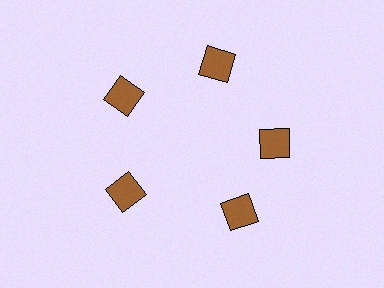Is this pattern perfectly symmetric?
No. The 5 brown squares are arranged in a ring, but one element near the 5 o'clock position is rotated out of alignment along the ring, breaking the 5-fold rotational symmetry.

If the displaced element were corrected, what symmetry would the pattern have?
It would have 5-fold rotational symmetry — the pattern would map onto itself every 72 degrees.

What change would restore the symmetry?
The symmetry would be restored by rotating it back into even spacing with its neighbors so that all 5 squares sit at equal angles and equal distance from the center.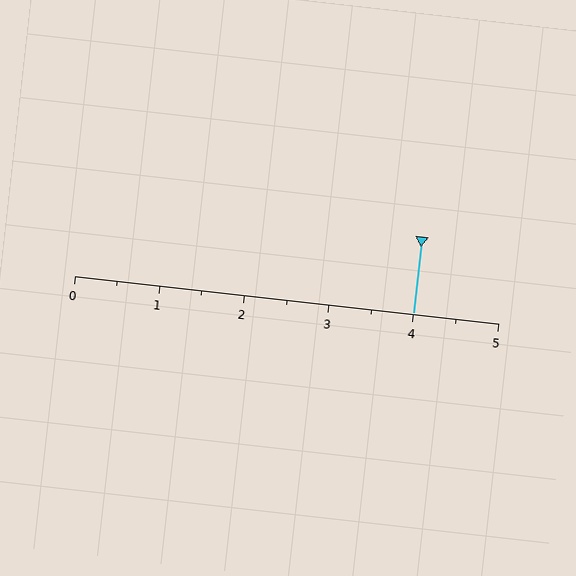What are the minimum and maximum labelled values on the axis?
The axis runs from 0 to 5.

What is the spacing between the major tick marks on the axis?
The major ticks are spaced 1 apart.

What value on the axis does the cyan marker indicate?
The marker indicates approximately 4.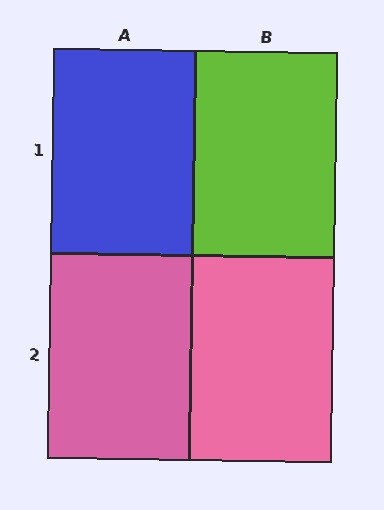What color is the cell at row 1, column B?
Lime.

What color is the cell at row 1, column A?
Blue.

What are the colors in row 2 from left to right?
Pink, pink.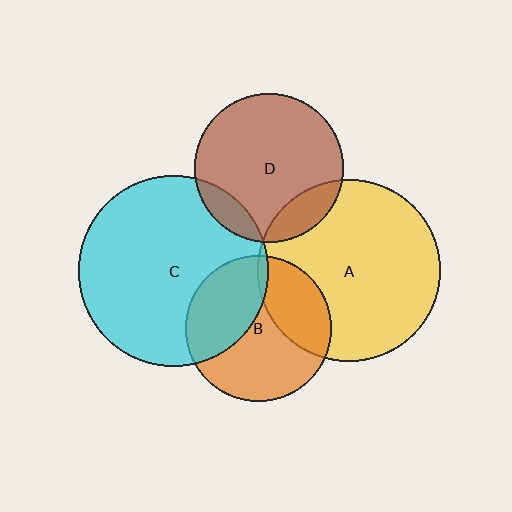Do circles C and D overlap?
Yes.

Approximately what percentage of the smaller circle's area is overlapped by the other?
Approximately 10%.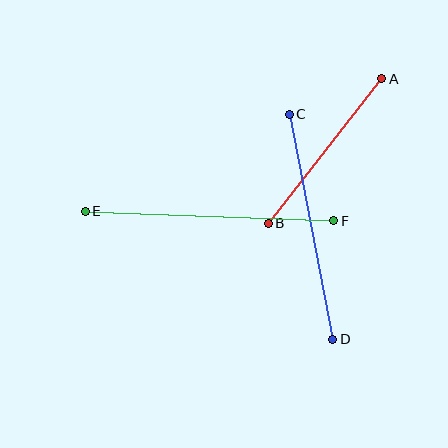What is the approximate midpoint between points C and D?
The midpoint is at approximately (311, 227) pixels.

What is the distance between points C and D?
The distance is approximately 229 pixels.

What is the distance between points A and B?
The distance is approximately 183 pixels.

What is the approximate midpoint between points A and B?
The midpoint is at approximately (325, 151) pixels.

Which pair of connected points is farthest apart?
Points E and F are farthest apart.